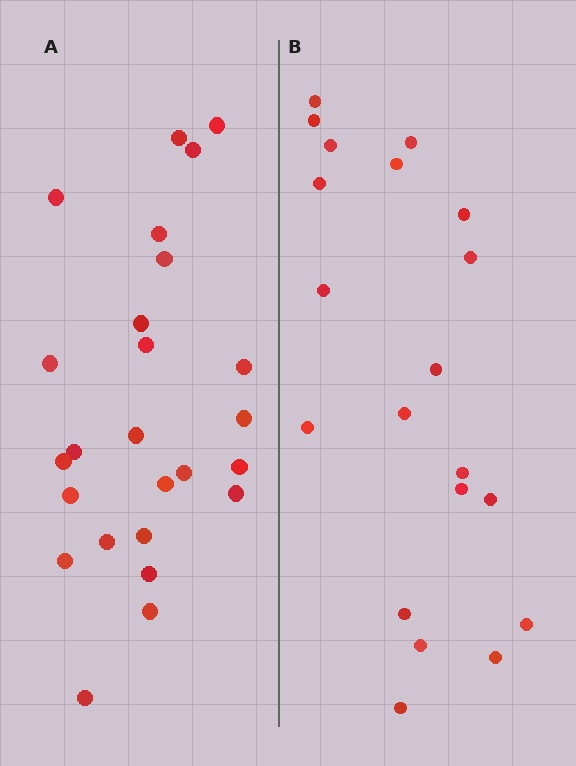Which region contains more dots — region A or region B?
Region A (the left region) has more dots.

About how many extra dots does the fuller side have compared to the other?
Region A has about 5 more dots than region B.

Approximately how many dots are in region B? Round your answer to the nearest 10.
About 20 dots.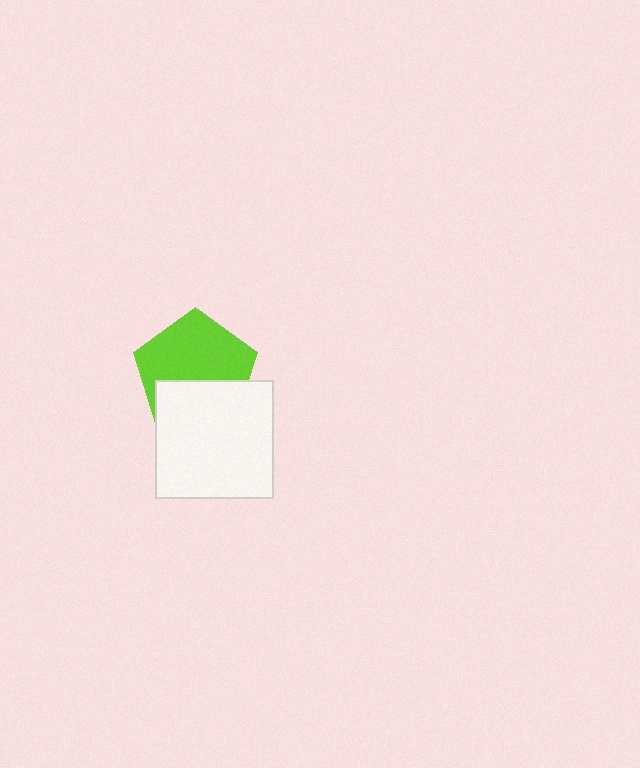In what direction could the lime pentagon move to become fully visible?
The lime pentagon could move up. That would shift it out from behind the white square entirely.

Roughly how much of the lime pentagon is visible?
About half of it is visible (roughly 60%).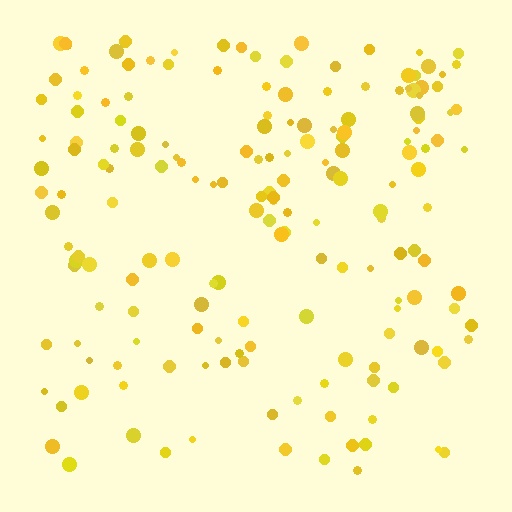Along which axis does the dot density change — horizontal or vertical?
Vertical.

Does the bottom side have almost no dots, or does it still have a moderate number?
Still a moderate number, just noticeably fewer than the top.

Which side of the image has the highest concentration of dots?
The top.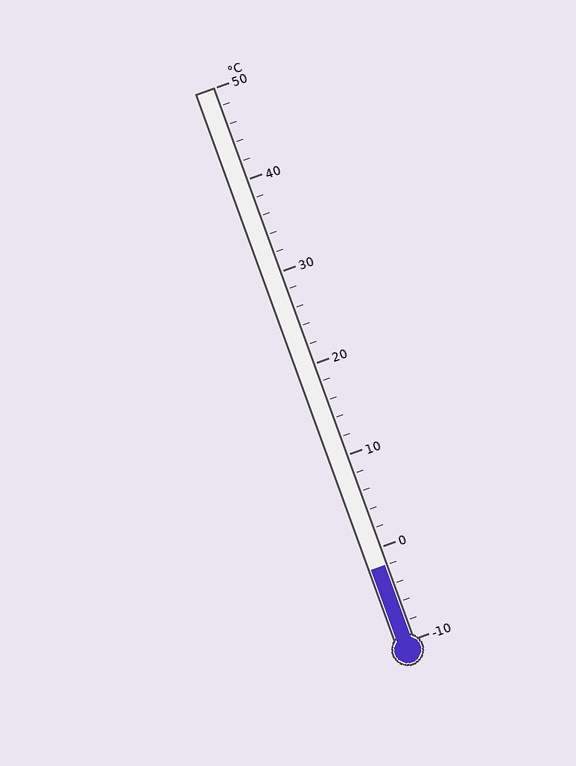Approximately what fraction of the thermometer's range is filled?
The thermometer is filled to approximately 15% of its range.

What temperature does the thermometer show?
The thermometer shows approximately -2°C.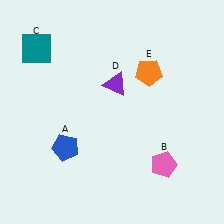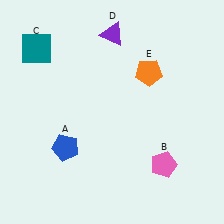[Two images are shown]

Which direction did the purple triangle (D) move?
The purple triangle (D) moved up.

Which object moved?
The purple triangle (D) moved up.